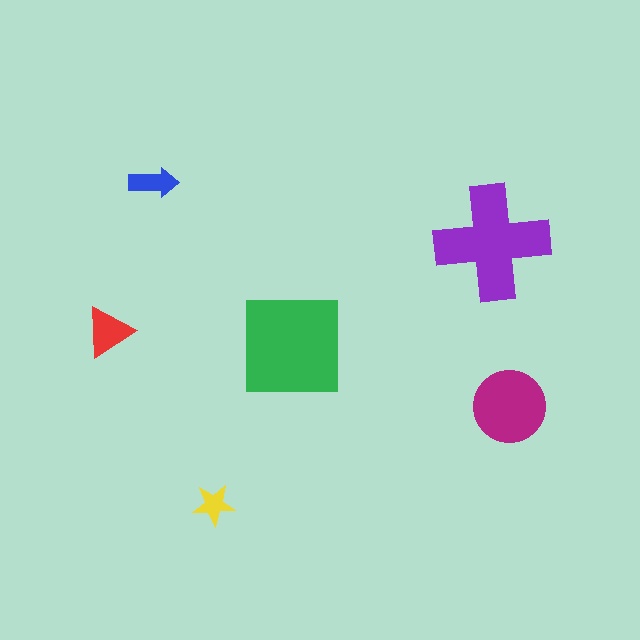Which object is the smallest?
The yellow star.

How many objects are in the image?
There are 6 objects in the image.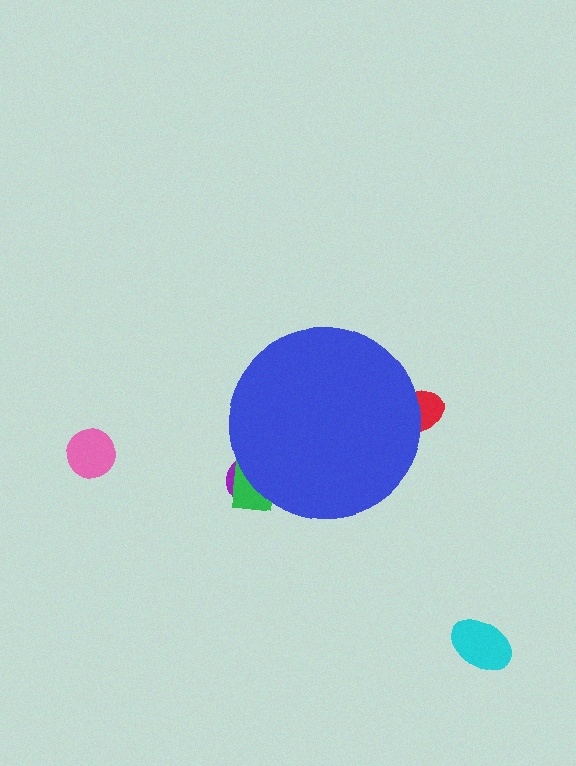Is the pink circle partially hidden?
No, the pink circle is fully visible.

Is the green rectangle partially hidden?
Yes, the green rectangle is partially hidden behind the blue circle.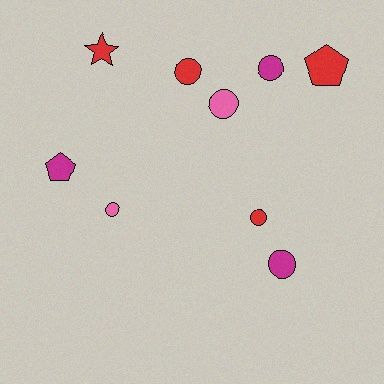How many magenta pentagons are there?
There is 1 magenta pentagon.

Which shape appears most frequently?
Circle, with 6 objects.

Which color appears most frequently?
Red, with 4 objects.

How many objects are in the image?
There are 9 objects.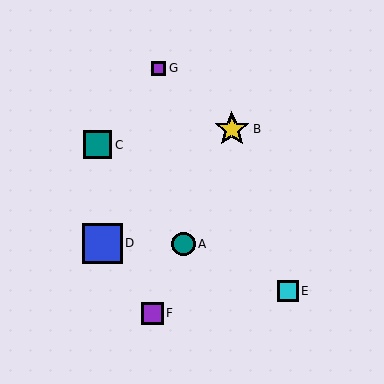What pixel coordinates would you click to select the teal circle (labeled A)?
Click at (183, 244) to select the teal circle A.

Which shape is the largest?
The blue square (labeled D) is the largest.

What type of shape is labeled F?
Shape F is a purple square.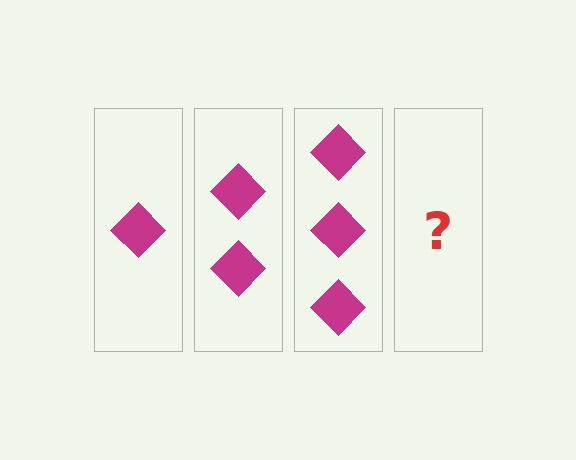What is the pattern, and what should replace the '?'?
The pattern is that each step adds one more diamond. The '?' should be 4 diamonds.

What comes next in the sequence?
The next element should be 4 diamonds.